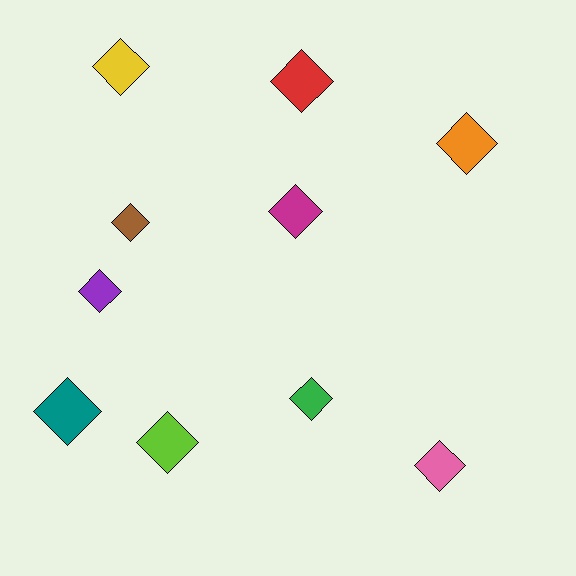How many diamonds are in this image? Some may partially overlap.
There are 10 diamonds.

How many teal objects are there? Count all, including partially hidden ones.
There is 1 teal object.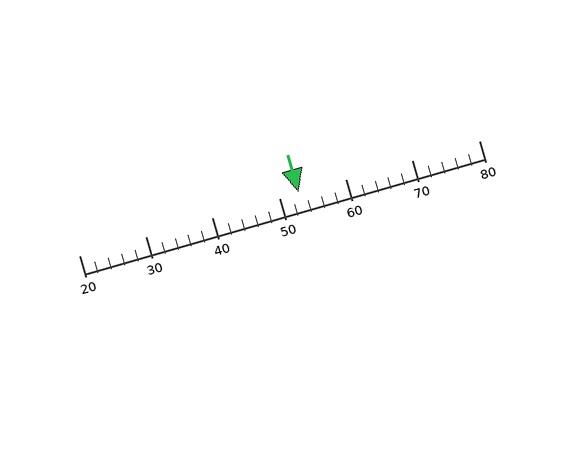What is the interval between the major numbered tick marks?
The major tick marks are spaced 10 units apart.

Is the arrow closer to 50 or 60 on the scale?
The arrow is closer to 50.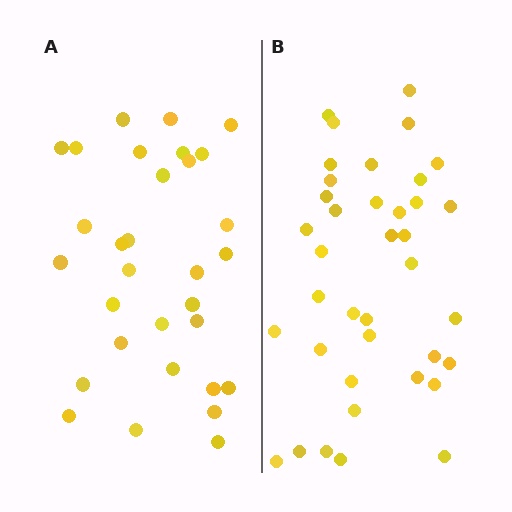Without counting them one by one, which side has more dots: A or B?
Region B (the right region) has more dots.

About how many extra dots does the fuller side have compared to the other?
Region B has roughly 8 or so more dots than region A.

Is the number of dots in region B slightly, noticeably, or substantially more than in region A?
Region B has only slightly more — the two regions are fairly close. The ratio is roughly 1.2 to 1.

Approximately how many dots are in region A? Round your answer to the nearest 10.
About 30 dots. (The exact count is 31, which rounds to 30.)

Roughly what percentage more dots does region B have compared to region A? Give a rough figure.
About 25% more.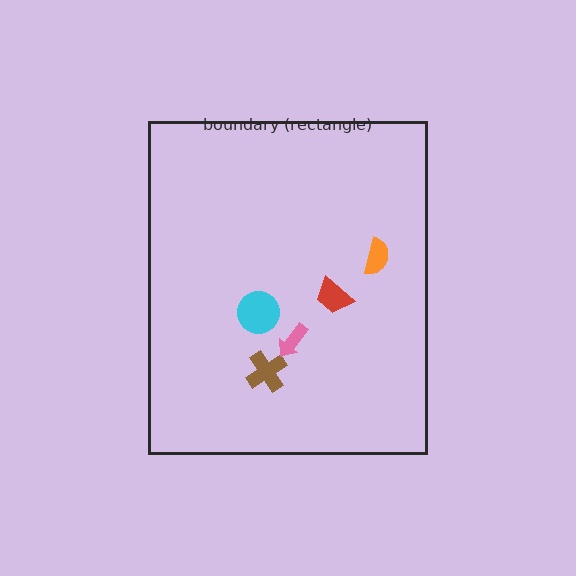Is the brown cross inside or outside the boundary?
Inside.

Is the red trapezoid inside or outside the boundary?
Inside.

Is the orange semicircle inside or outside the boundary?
Inside.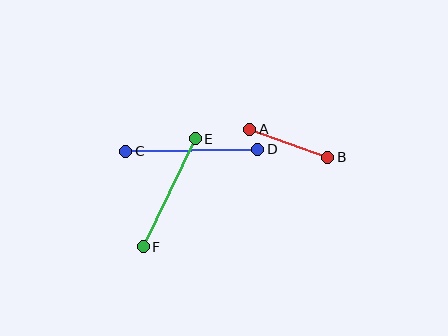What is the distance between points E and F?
The distance is approximately 120 pixels.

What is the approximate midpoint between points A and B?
The midpoint is at approximately (289, 143) pixels.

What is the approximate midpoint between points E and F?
The midpoint is at approximately (169, 193) pixels.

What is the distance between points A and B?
The distance is approximately 83 pixels.